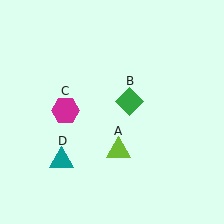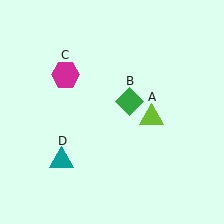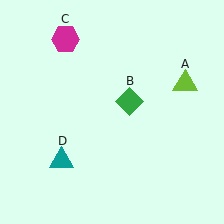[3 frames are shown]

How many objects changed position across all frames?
2 objects changed position: lime triangle (object A), magenta hexagon (object C).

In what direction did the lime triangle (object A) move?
The lime triangle (object A) moved up and to the right.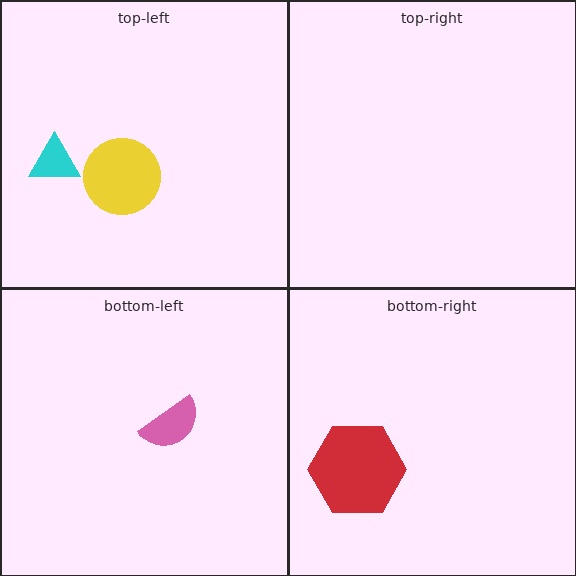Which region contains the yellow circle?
The top-left region.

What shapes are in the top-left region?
The cyan triangle, the yellow circle.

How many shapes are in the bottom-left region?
1.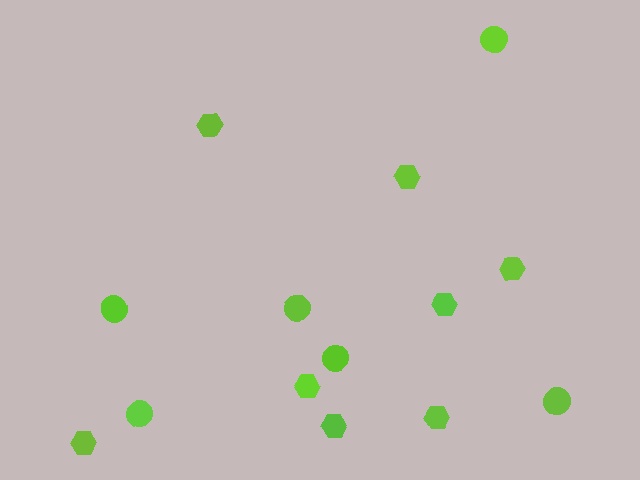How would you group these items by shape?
There are 2 groups: one group of hexagons (8) and one group of circles (6).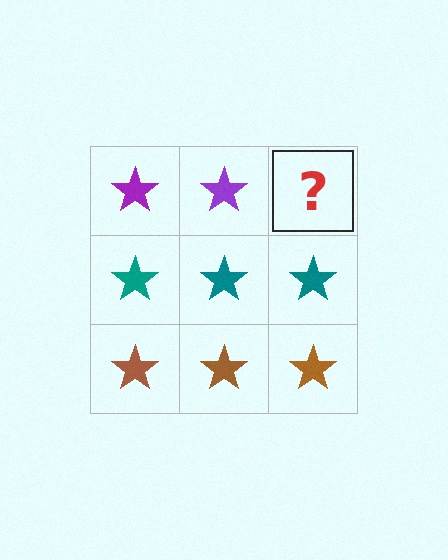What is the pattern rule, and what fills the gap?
The rule is that each row has a consistent color. The gap should be filled with a purple star.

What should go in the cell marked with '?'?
The missing cell should contain a purple star.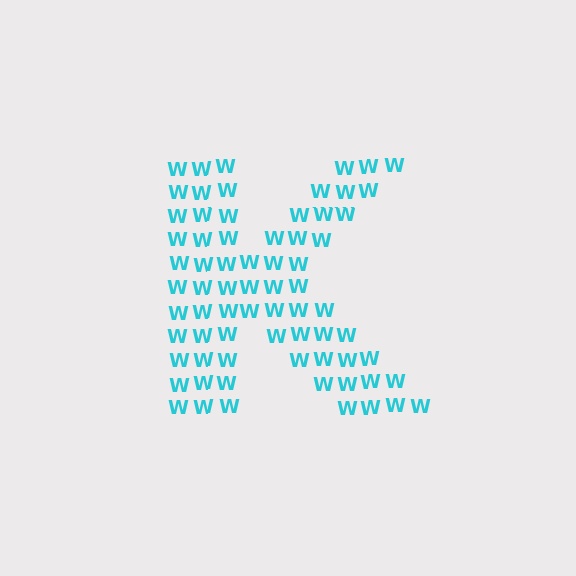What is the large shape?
The large shape is the letter K.